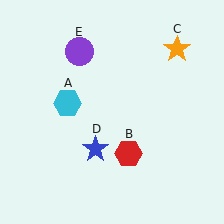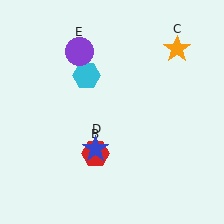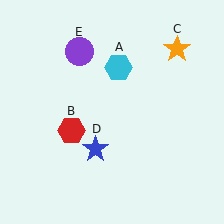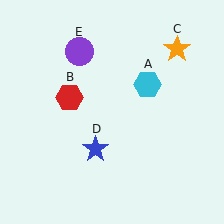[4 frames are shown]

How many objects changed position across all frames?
2 objects changed position: cyan hexagon (object A), red hexagon (object B).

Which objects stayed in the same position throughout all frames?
Orange star (object C) and blue star (object D) and purple circle (object E) remained stationary.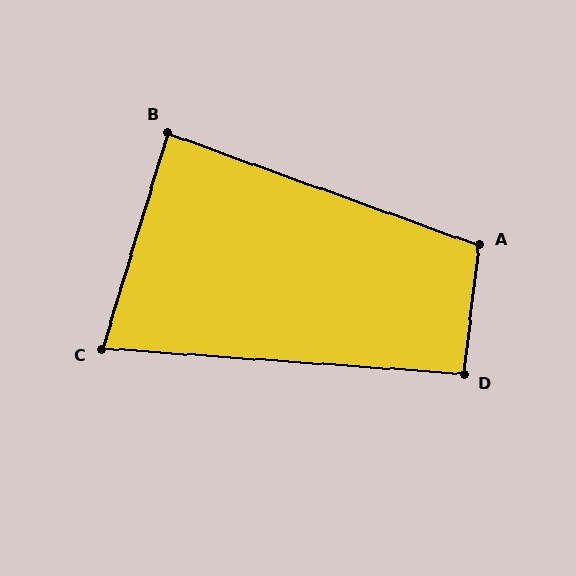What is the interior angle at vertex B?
Approximately 87 degrees (approximately right).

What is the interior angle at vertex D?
Approximately 93 degrees (approximately right).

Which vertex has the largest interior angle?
A, at approximately 103 degrees.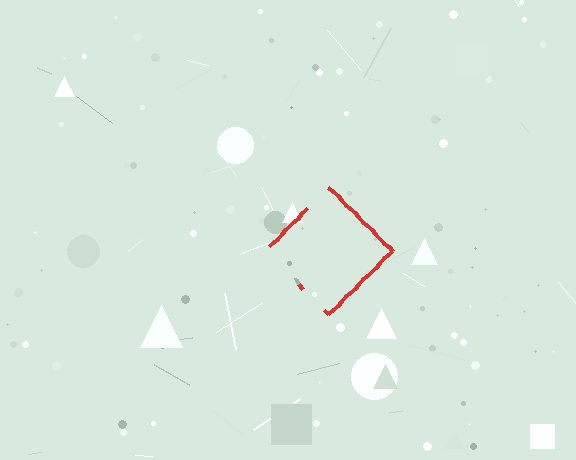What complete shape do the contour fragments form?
The contour fragments form a diamond.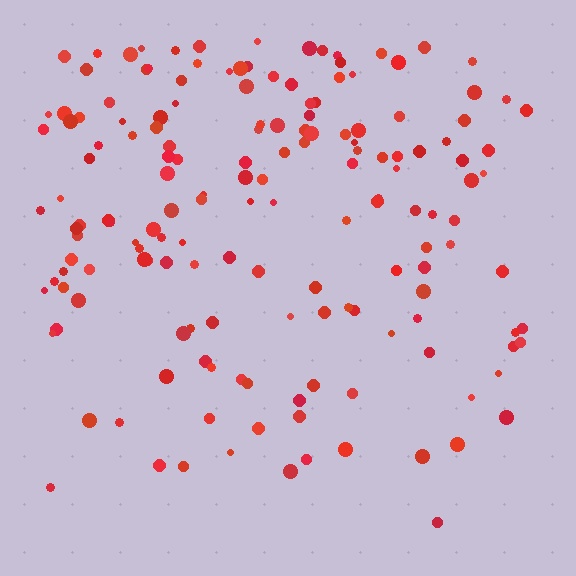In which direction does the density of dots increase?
From bottom to top, with the top side densest.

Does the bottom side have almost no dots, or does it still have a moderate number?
Still a moderate number, just noticeably fewer than the top.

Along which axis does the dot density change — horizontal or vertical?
Vertical.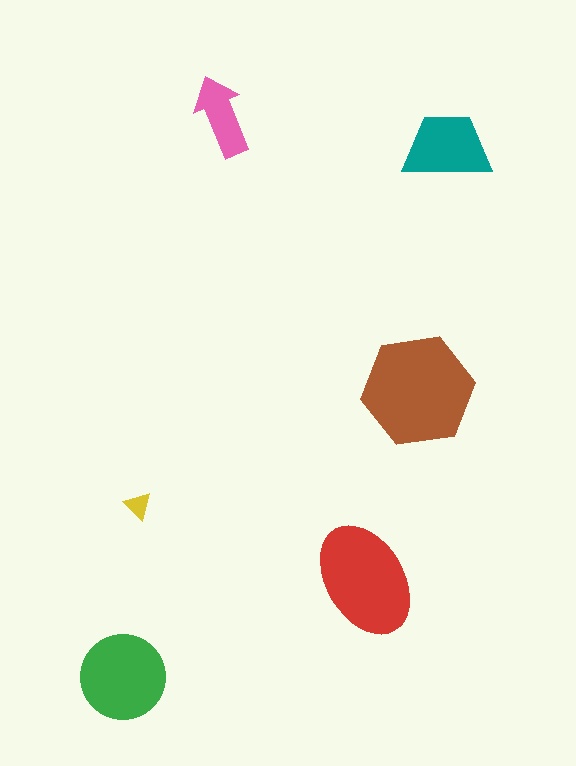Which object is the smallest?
The yellow triangle.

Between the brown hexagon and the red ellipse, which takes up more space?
The brown hexagon.